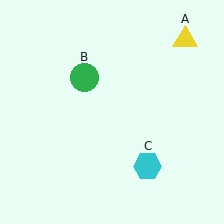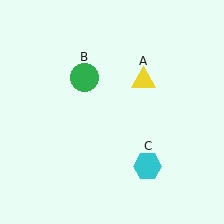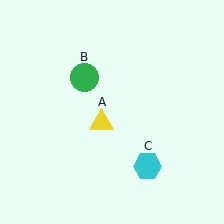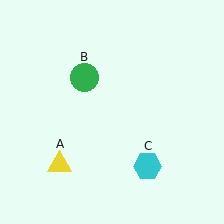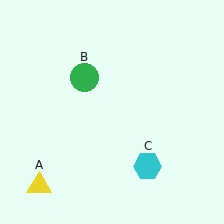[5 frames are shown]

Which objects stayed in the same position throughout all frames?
Green circle (object B) and cyan hexagon (object C) remained stationary.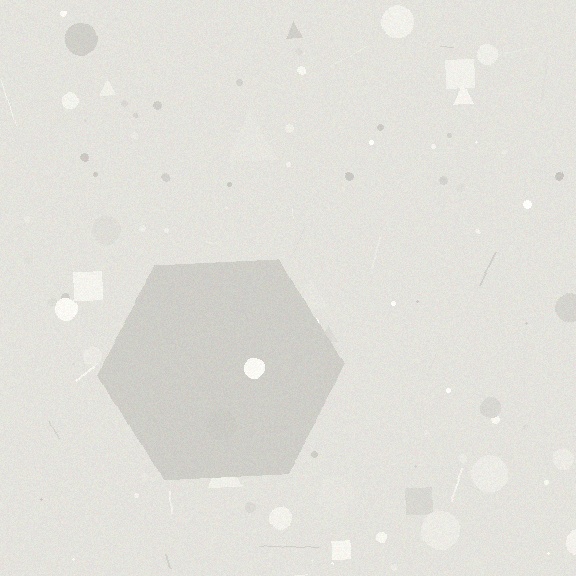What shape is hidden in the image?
A hexagon is hidden in the image.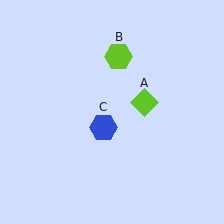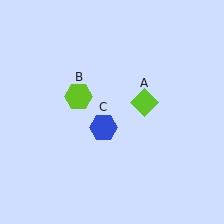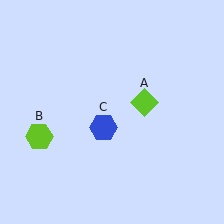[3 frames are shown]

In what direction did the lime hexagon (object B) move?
The lime hexagon (object B) moved down and to the left.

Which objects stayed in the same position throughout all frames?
Lime diamond (object A) and blue hexagon (object C) remained stationary.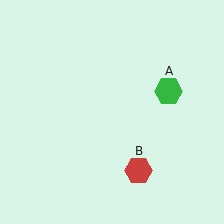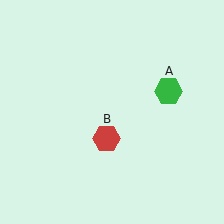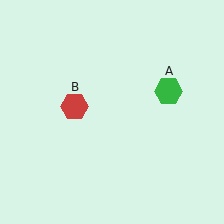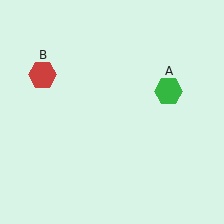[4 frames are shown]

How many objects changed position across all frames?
1 object changed position: red hexagon (object B).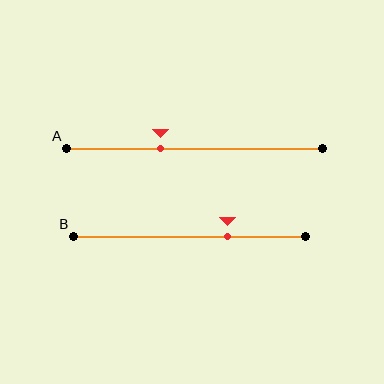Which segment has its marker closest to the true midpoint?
Segment A has its marker closest to the true midpoint.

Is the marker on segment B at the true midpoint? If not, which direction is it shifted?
No, the marker on segment B is shifted to the right by about 16% of the segment length.